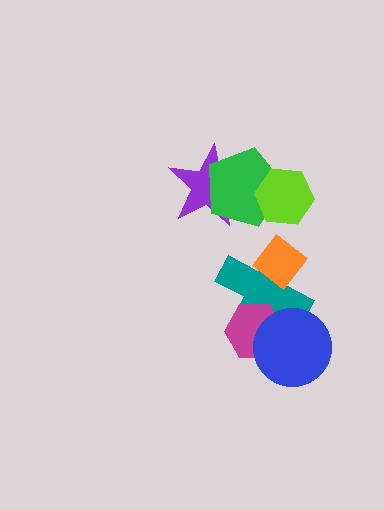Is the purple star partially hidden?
Yes, it is partially covered by another shape.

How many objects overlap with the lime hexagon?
1 object overlaps with the lime hexagon.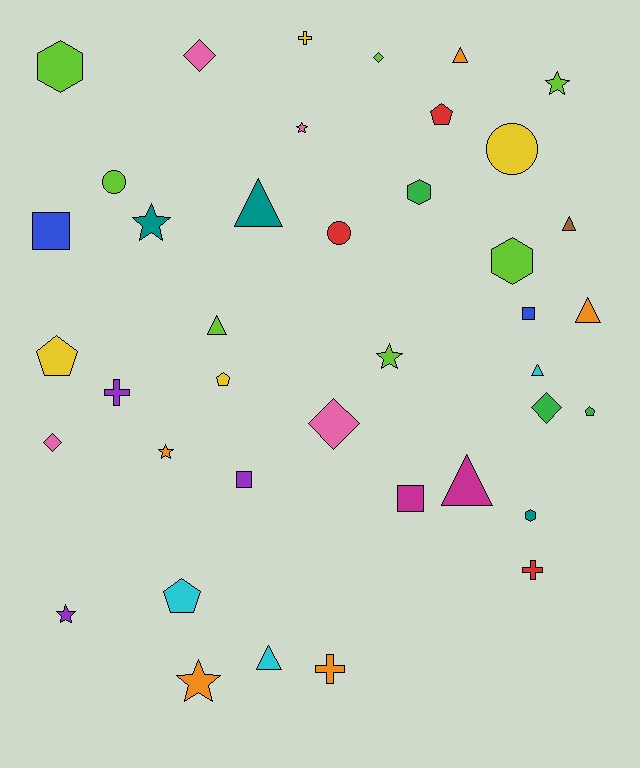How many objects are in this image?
There are 40 objects.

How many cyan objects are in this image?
There are 3 cyan objects.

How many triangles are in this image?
There are 8 triangles.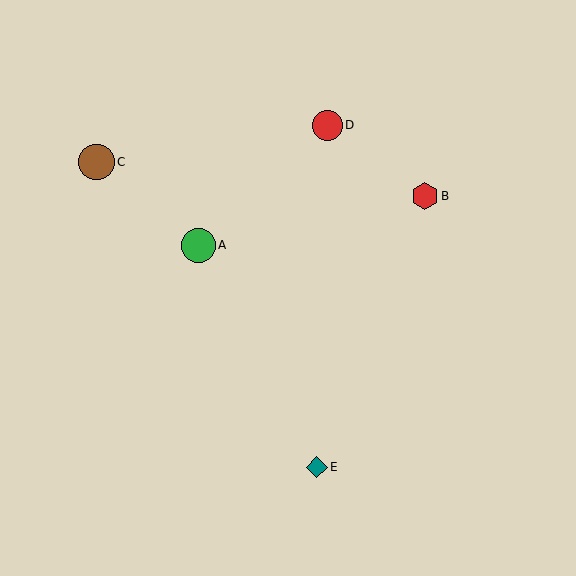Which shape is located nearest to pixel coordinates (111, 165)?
The brown circle (labeled C) at (96, 162) is nearest to that location.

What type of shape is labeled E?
Shape E is a teal diamond.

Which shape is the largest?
The brown circle (labeled C) is the largest.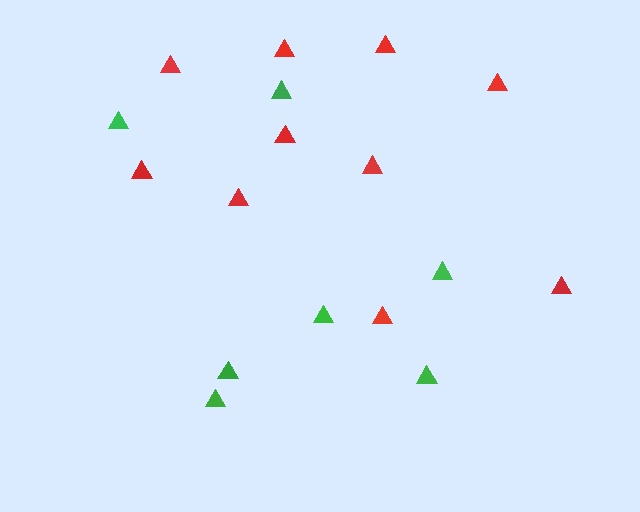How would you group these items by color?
There are 2 groups: one group of red triangles (10) and one group of green triangles (7).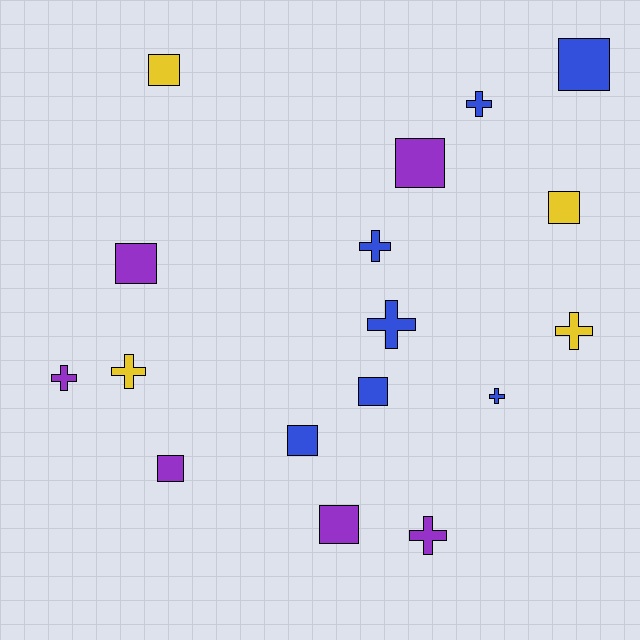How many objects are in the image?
There are 17 objects.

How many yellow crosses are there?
There are 2 yellow crosses.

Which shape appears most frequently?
Square, with 9 objects.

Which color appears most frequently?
Blue, with 7 objects.